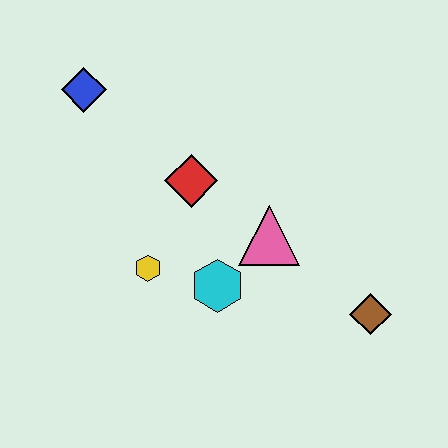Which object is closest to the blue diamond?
The red diamond is closest to the blue diamond.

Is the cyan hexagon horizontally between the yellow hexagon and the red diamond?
No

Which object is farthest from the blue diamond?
The brown diamond is farthest from the blue diamond.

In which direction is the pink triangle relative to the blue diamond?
The pink triangle is to the right of the blue diamond.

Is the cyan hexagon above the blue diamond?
No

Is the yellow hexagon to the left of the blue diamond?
No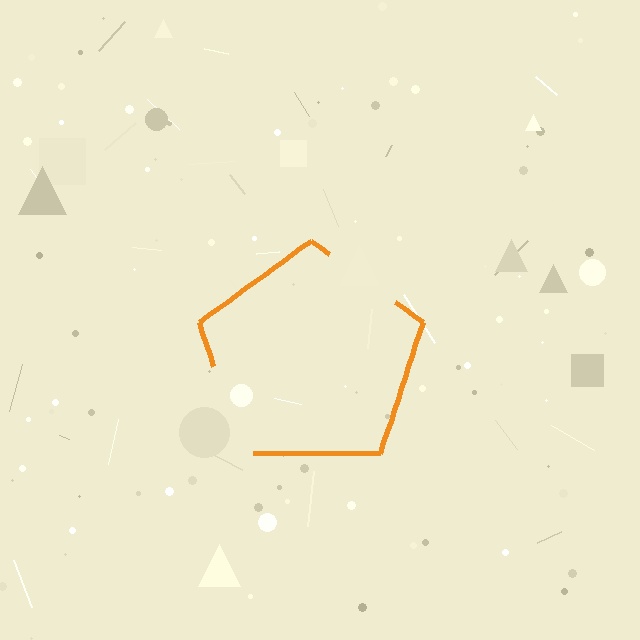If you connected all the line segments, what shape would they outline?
They would outline a pentagon.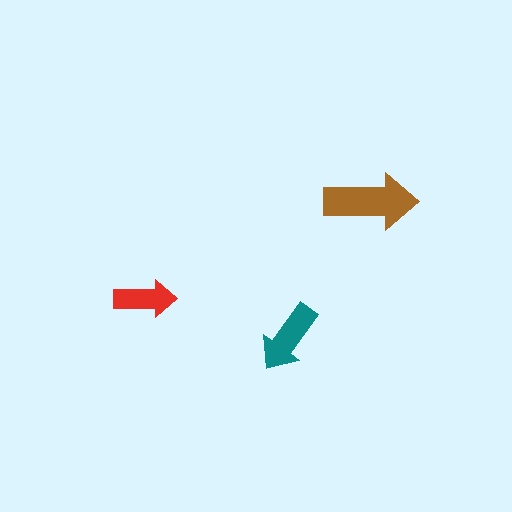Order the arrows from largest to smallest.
the brown one, the teal one, the red one.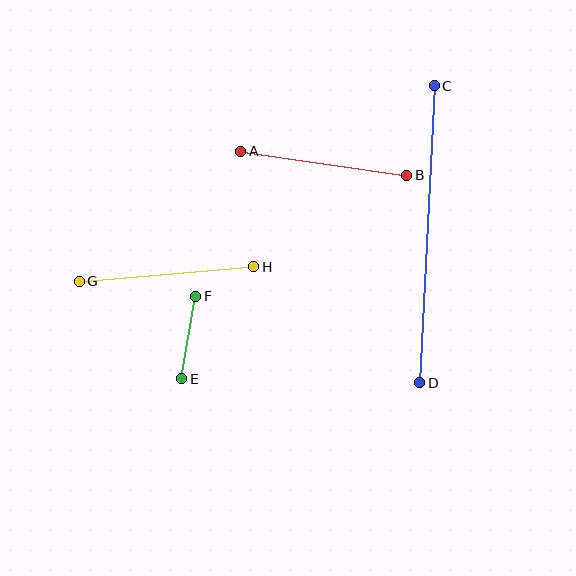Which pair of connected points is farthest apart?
Points C and D are farthest apart.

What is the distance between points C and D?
The distance is approximately 298 pixels.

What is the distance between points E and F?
The distance is approximately 84 pixels.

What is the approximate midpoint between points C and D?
The midpoint is at approximately (427, 234) pixels.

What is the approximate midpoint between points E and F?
The midpoint is at approximately (189, 337) pixels.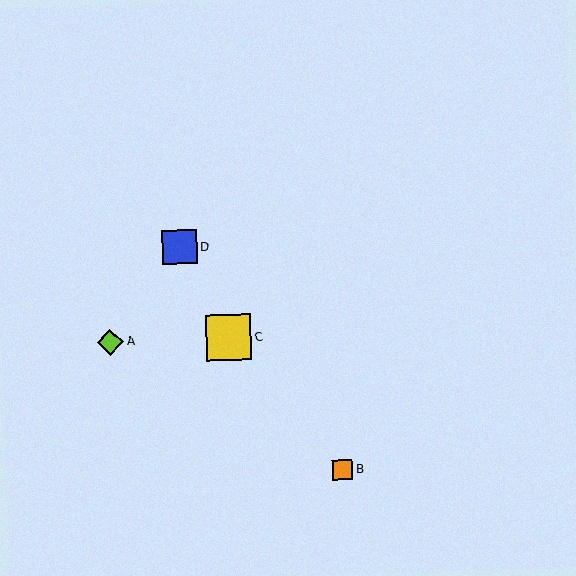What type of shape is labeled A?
Shape A is a lime diamond.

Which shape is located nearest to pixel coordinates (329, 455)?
The orange square (labeled B) at (342, 470) is nearest to that location.